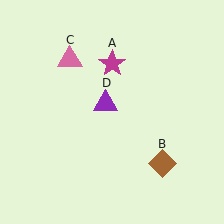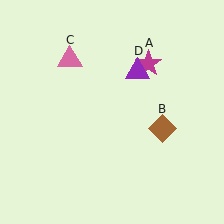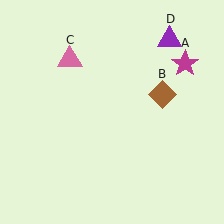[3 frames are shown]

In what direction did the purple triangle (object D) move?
The purple triangle (object D) moved up and to the right.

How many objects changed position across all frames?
3 objects changed position: magenta star (object A), brown diamond (object B), purple triangle (object D).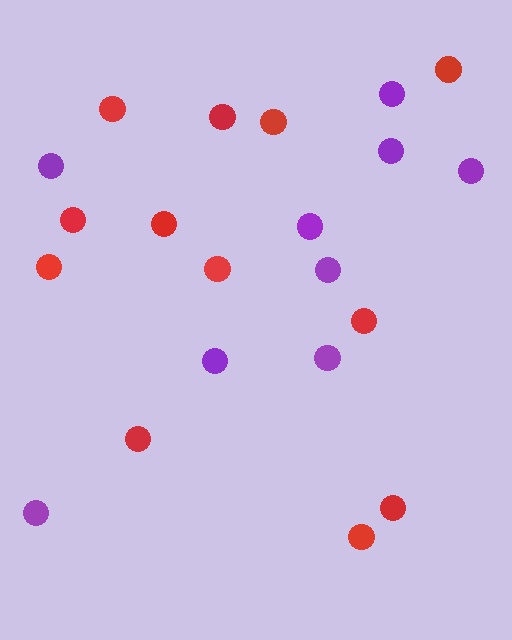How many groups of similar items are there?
There are 2 groups: one group of purple circles (9) and one group of red circles (12).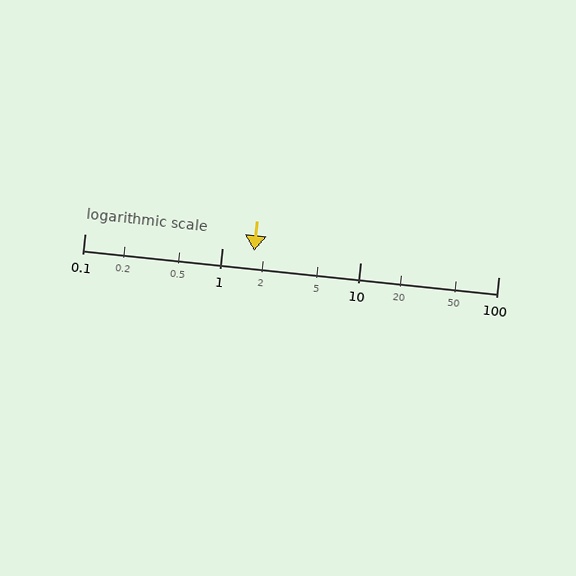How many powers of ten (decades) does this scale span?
The scale spans 3 decades, from 0.1 to 100.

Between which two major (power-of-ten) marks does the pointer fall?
The pointer is between 1 and 10.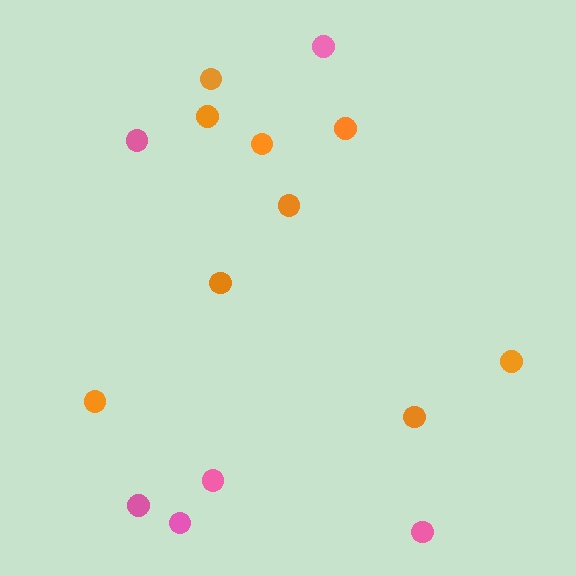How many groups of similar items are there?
There are 2 groups: one group of orange circles (9) and one group of pink circles (6).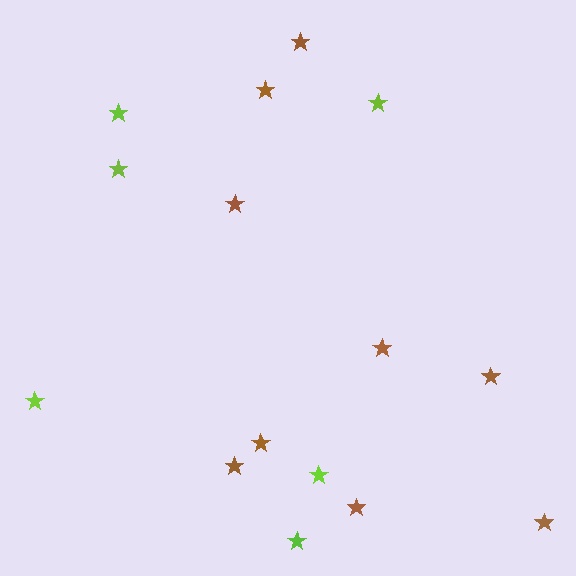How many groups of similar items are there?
There are 2 groups: one group of brown stars (9) and one group of lime stars (6).